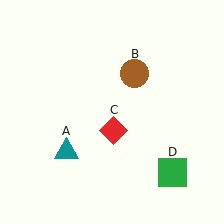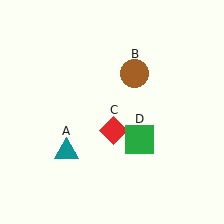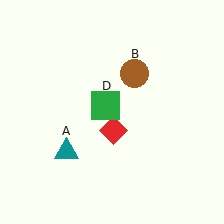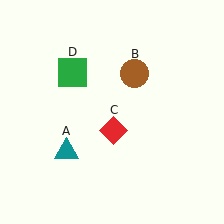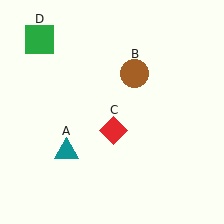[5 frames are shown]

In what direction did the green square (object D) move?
The green square (object D) moved up and to the left.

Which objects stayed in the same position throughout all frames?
Teal triangle (object A) and brown circle (object B) and red diamond (object C) remained stationary.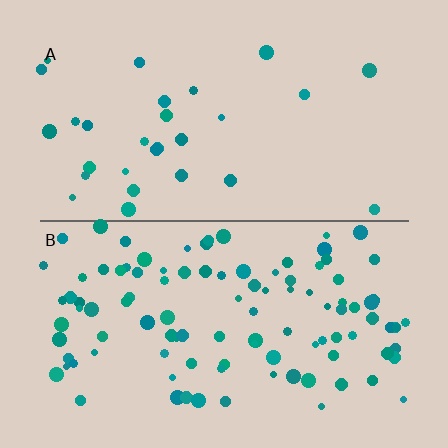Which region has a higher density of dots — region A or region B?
B (the bottom).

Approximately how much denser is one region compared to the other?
Approximately 3.6× — region B over region A.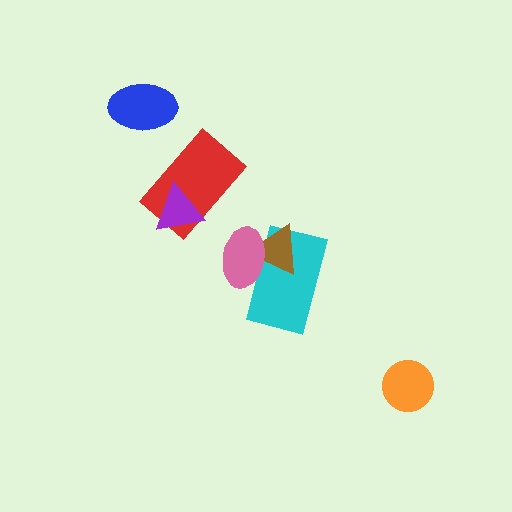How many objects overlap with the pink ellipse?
2 objects overlap with the pink ellipse.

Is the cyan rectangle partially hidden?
Yes, it is partially covered by another shape.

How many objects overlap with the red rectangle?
1 object overlaps with the red rectangle.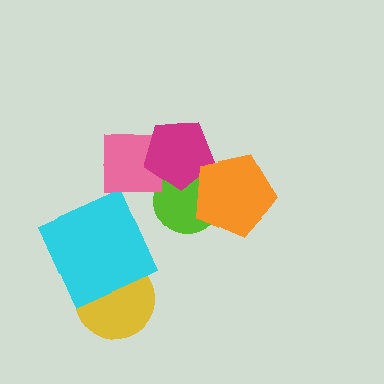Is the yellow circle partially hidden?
Yes, it is partially covered by another shape.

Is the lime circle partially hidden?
Yes, it is partially covered by another shape.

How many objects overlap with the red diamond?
4 objects overlap with the red diamond.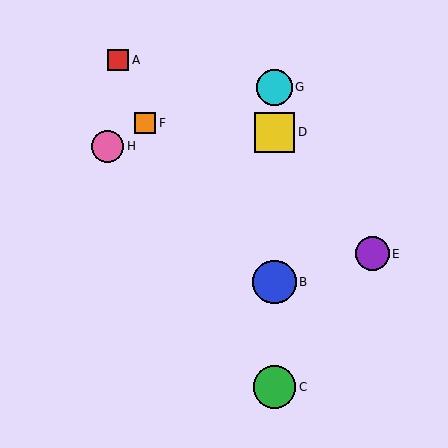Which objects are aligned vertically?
Objects B, C, D, G are aligned vertically.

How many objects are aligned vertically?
4 objects (B, C, D, G) are aligned vertically.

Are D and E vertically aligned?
No, D is at x≈274 and E is at x≈373.